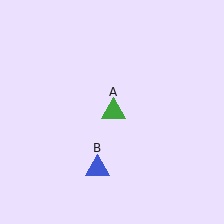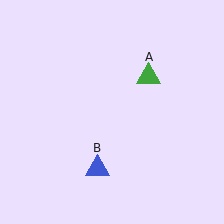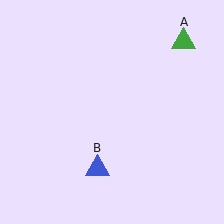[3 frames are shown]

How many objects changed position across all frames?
1 object changed position: green triangle (object A).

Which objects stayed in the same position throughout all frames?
Blue triangle (object B) remained stationary.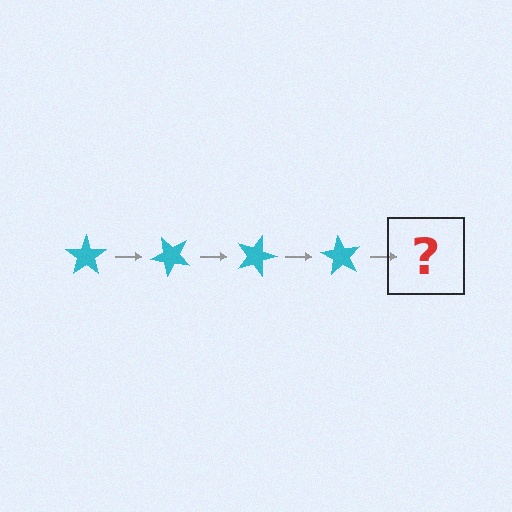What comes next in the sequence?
The next element should be a cyan star rotated 180 degrees.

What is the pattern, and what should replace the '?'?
The pattern is that the star rotates 45 degrees each step. The '?' should be a cyan star rotated 180 degrees.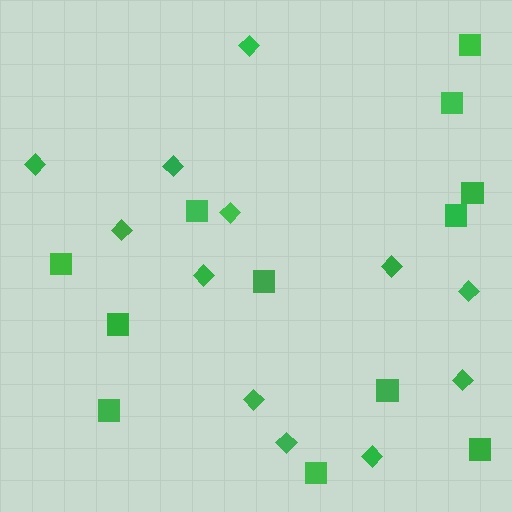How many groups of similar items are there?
There are 2 groups: one group of diamonds (12) and one group of squares (12).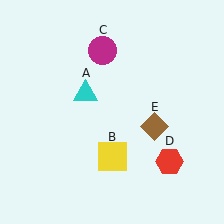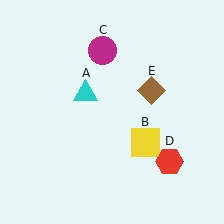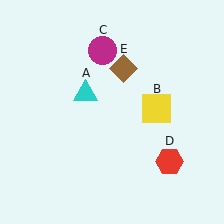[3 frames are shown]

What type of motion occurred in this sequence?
The yellow square (object B), brown diamond (object E) rotated counterclockwise around the center of the scene.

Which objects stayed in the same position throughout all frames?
Cyan triangle (object A) and magenta circle (object C) and red hexagon (object D) remained stationary.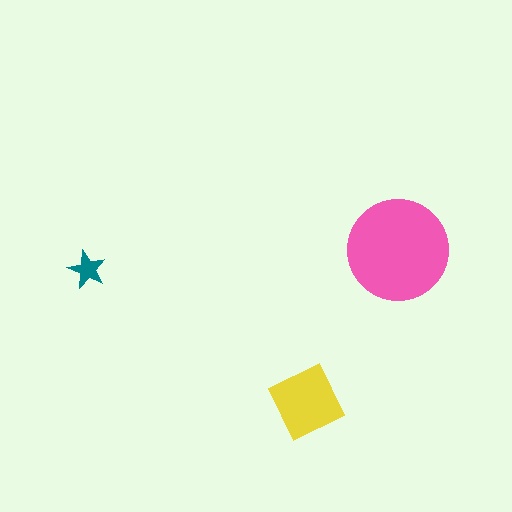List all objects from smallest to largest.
The teal star, the yellow square, the pink circle.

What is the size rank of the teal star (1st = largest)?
3rd.